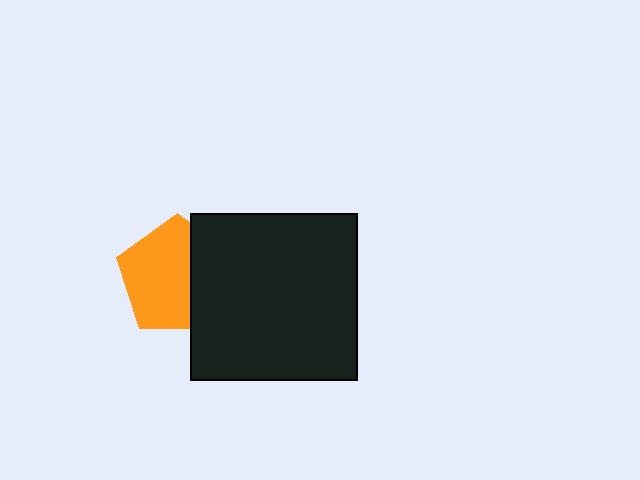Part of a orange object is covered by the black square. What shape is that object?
It is a pentagon.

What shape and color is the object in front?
The object in front is a black square.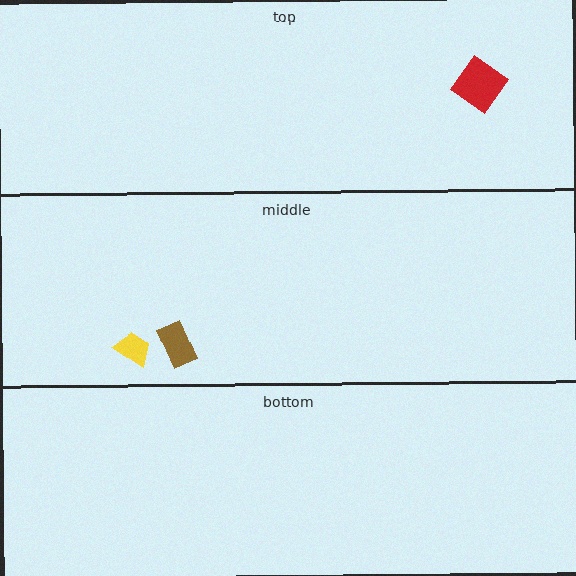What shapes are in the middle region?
The yellow trapezoid, the brown rectangle.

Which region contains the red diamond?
The top region.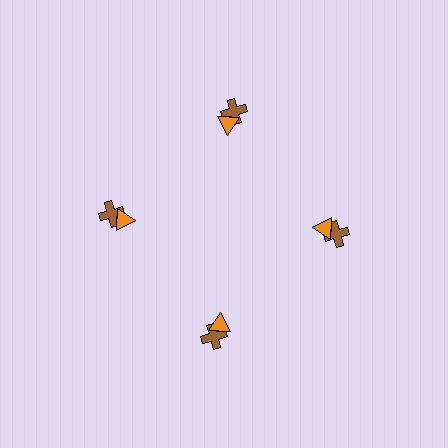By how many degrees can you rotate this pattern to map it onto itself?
The pattern maps onto itself every 90 degrees of rotation.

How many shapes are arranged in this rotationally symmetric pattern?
There are 8 shapes, arranged in 4 groups of 2.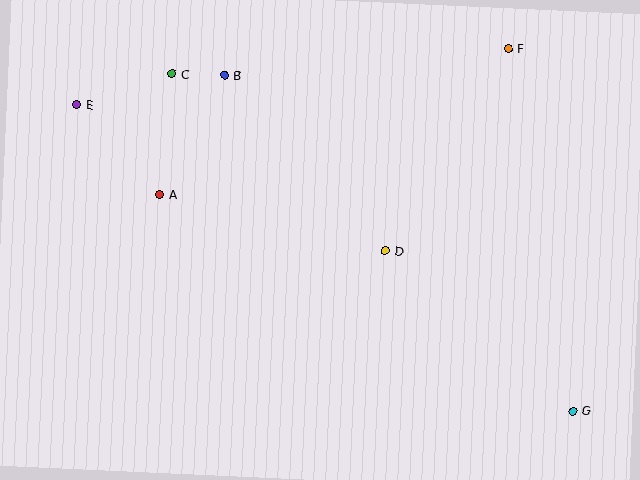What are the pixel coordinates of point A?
Point A is at (160, 194).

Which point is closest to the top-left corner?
Point E is closest to the top-left corner.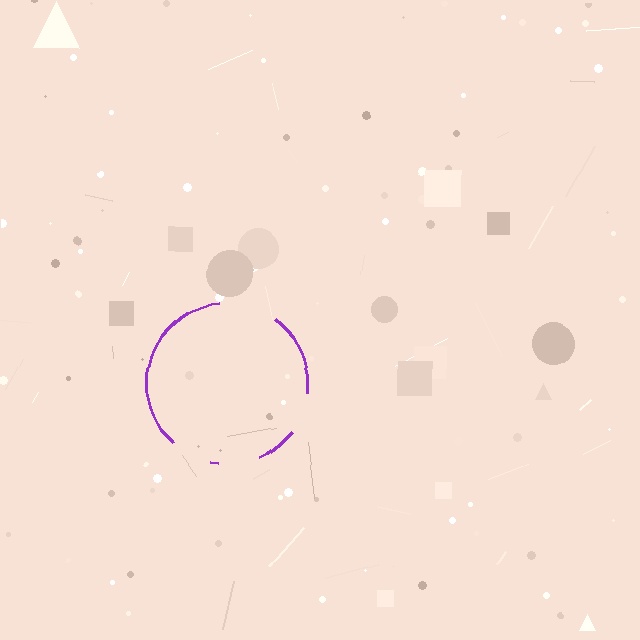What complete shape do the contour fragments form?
The contour fragments form a circle.